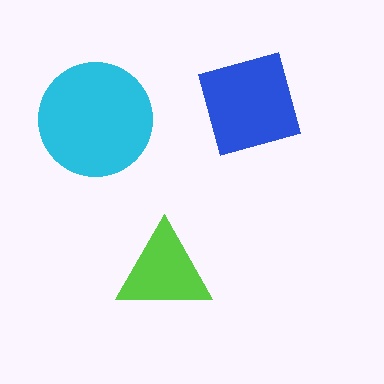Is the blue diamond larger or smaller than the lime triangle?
Larger.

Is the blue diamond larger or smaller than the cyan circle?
Smaller.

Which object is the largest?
The cyan circle.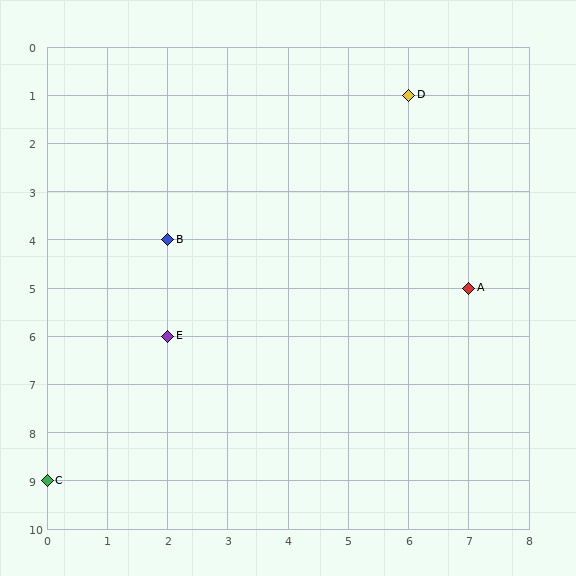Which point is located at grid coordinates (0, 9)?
Point C is at (0, 9).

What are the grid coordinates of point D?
Point D is at grid coordinates (6, 1).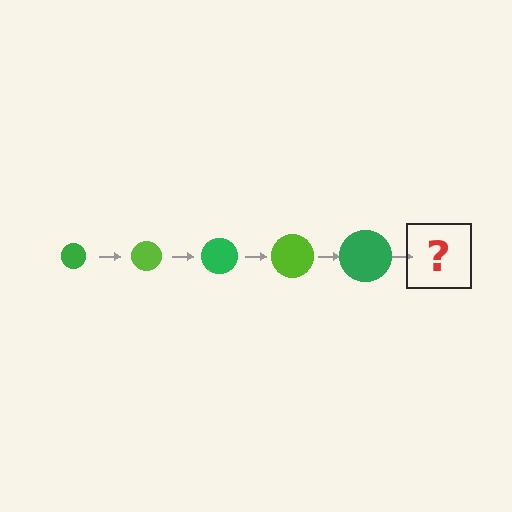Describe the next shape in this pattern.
It should be a lime circle, larger than the previous one.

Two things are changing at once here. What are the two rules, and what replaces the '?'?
The two rules are that the circle grows larger each step and the color cycles through green and lime. The '?' should be a lime circle, larger than the previous one.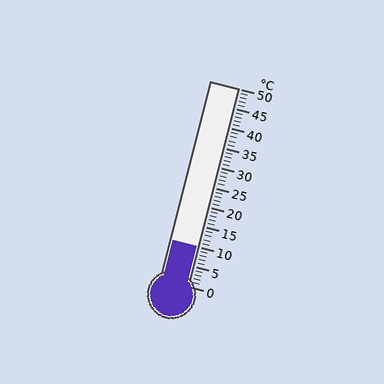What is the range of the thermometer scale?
The thermometer scale ranges from 0°C to 50°C.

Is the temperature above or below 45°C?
The temperature is below 45°C.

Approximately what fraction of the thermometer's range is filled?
The thermometer is filled to approximately 20% of its range.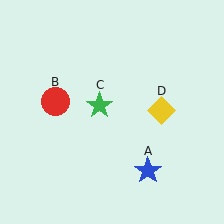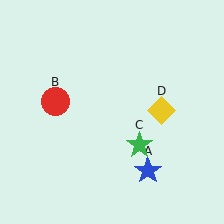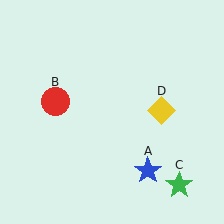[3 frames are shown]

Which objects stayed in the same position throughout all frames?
Blue star (object A) and red circle (object B) and yellow diamond (object D) remained stationary.